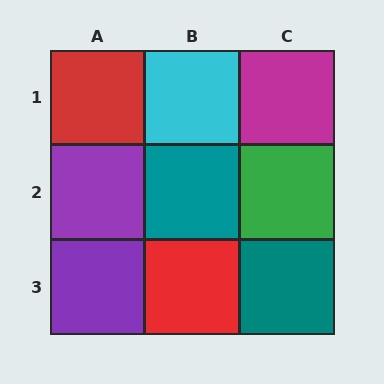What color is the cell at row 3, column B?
Red.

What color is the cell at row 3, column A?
Purple.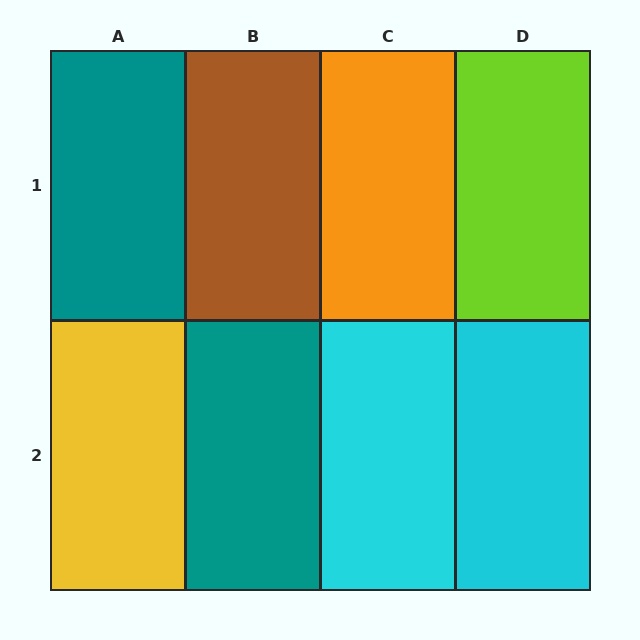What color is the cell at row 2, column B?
Teal.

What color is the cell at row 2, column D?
Cyan.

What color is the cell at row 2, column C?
Cyan.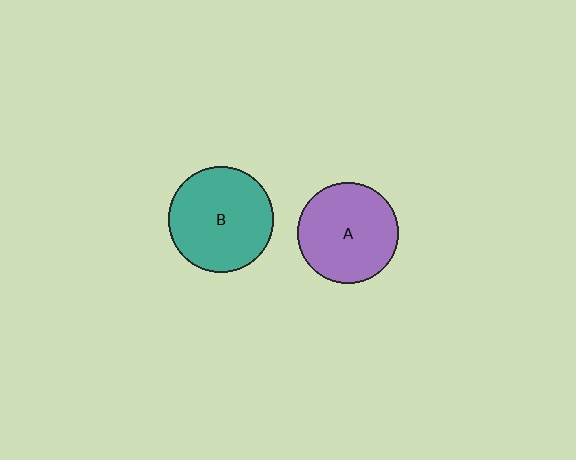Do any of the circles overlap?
No, none of the circles overlap.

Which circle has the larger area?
Circle B (teal).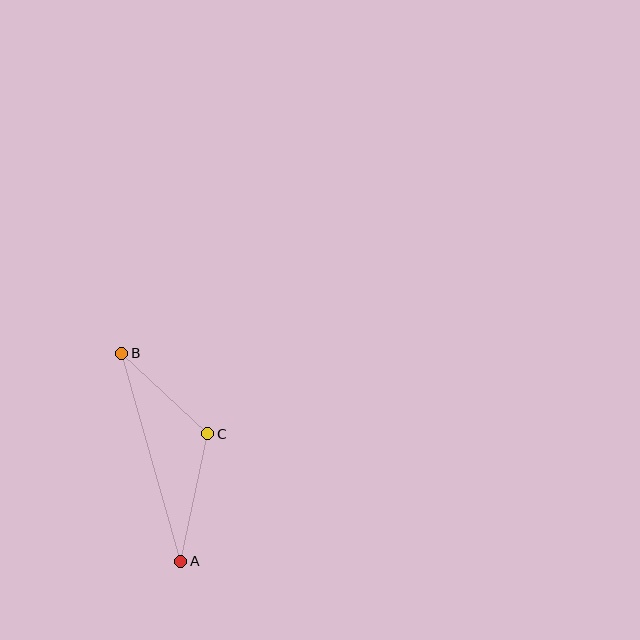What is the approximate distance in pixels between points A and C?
The distance between A and C is approximately 130 pixels.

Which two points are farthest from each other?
Points A and B are farthest from each other.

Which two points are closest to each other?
Points B and C are closest to each other.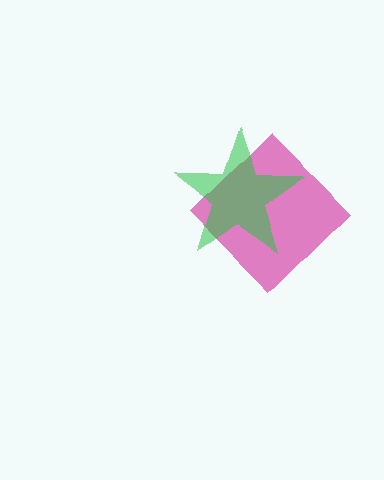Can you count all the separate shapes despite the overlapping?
Yes, there are 2 separate shapes.